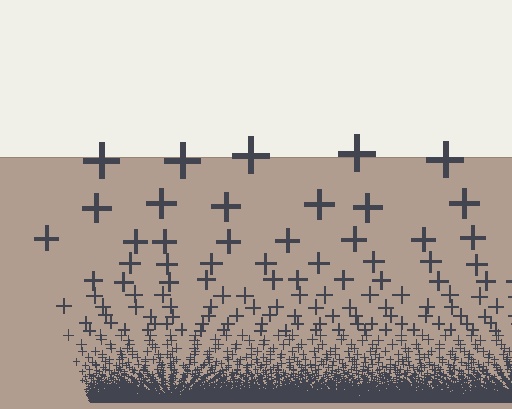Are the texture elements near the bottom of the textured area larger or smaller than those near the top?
Smaller. The gradient is inverted — elements near the bottom are smaller and denser.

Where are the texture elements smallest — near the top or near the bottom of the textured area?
Near the bottom.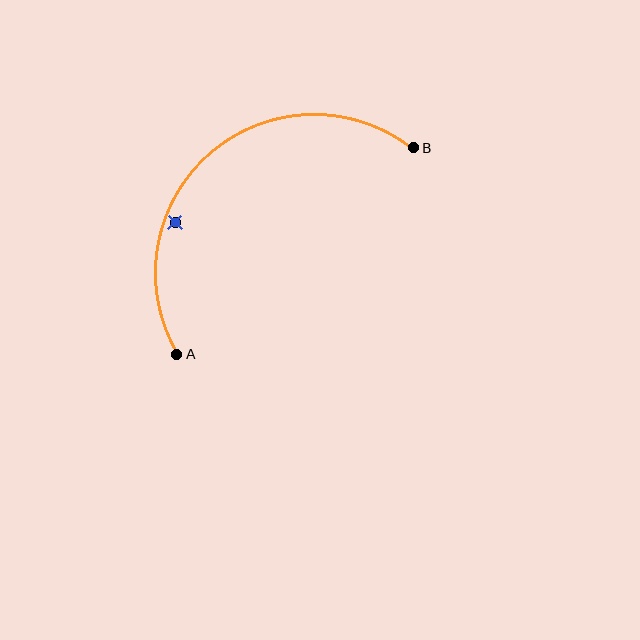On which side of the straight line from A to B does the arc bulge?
The arc bulges above and to the left of the straight line connecting A and B.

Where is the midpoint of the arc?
The arc midpoint is the point on the curve farthest from the straight line joining A and B. It sits above and to the left of that line.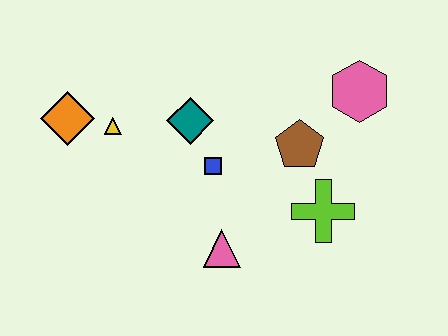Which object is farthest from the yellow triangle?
The pink hexagon is farthest from the yellow triangle.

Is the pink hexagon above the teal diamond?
Yes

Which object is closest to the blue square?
The teal diamond is closest to the blue square.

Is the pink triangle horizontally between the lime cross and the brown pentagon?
No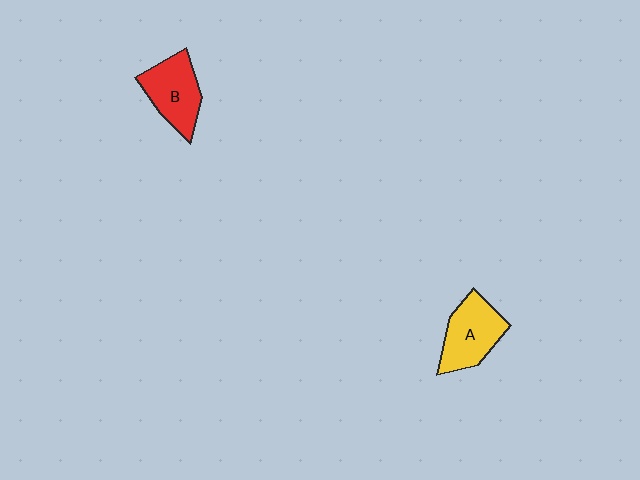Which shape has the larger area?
Shape A (yellow).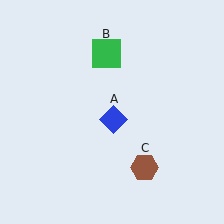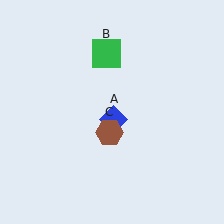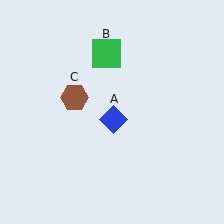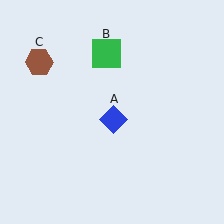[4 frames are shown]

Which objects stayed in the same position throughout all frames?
Blue diamond (object A) and green square (object B) remained stationary.